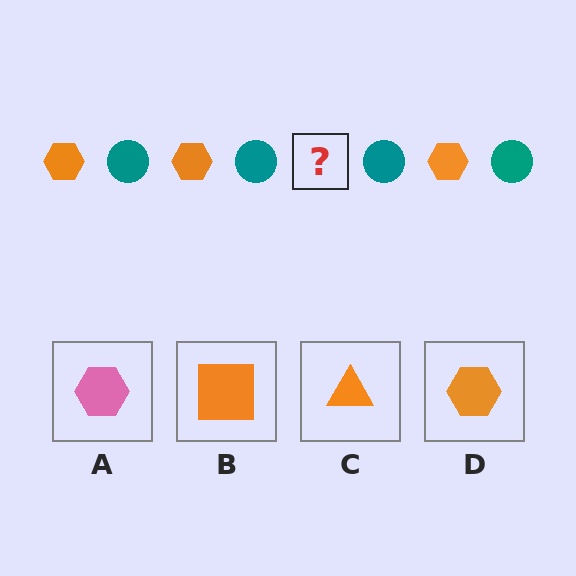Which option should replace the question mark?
Option D.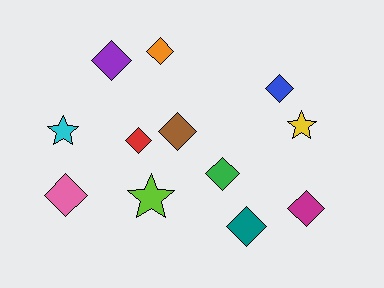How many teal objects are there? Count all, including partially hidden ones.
There is 1 teal object.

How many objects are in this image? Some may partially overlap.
There are 12 objects.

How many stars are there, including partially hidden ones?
There are 3 stars.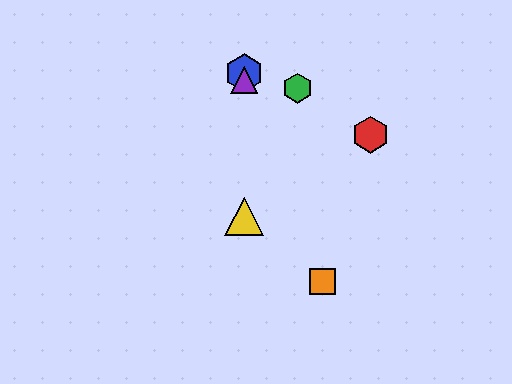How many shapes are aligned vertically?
3 shapes (the blue hexagon, the yellow triangle, the purple triangle) are aligned vertically.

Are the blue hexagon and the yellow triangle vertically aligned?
Yes, both are at x≈244.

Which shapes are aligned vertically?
The blue hexagon, the yellow triangle, the purple triangle are aligned vertically.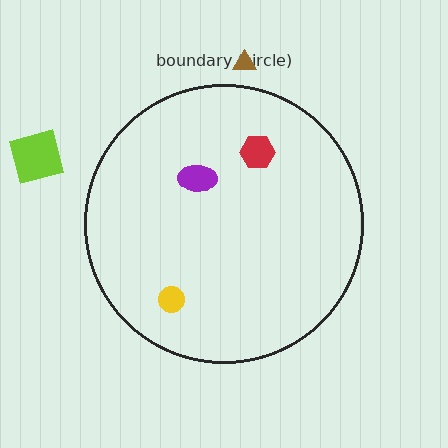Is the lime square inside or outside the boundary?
Outside.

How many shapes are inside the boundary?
3 inside, 2 outside.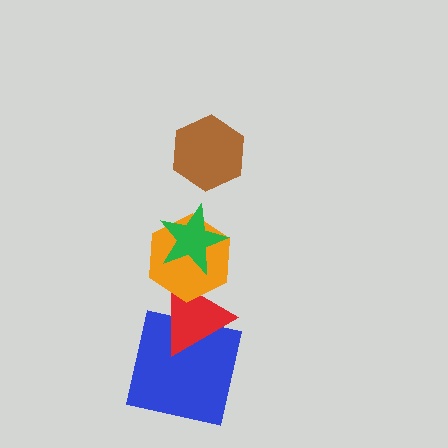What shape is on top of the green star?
The brown hexagon is on top of the green star.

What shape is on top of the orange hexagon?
The green star is on top of the orange hexagon.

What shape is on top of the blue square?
The red triangle is on top of the blue square.